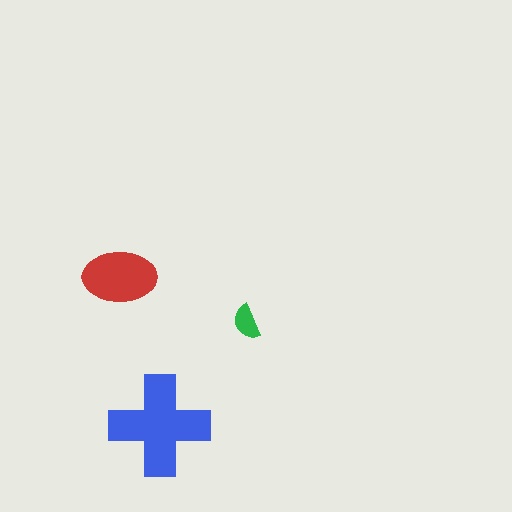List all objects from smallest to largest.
The green semicircle, the red ellipse, the blue cross.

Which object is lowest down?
The blue cross is bottommost.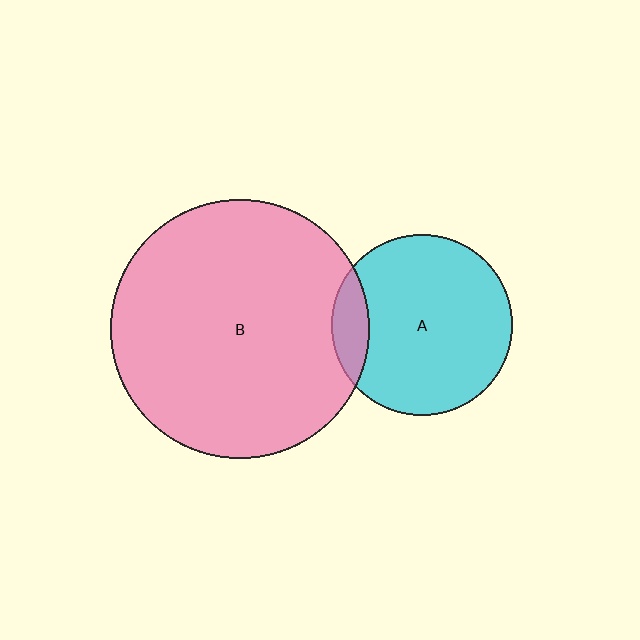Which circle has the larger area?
Circle B (pink).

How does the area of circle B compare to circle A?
Approximately 2.0 times.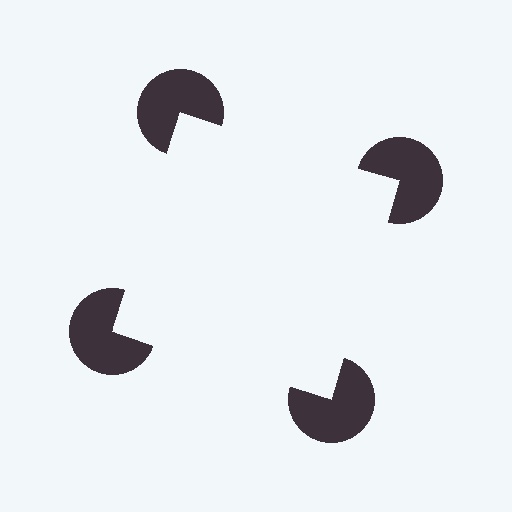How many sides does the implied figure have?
4 sides.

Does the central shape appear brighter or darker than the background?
It typically appears slightly brighter than the background, even though no actual brightness change is drawn.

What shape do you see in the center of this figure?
An illusory square — its edges are inferred from the aligned wedge cuts in the pac-man discs, not physically drawn.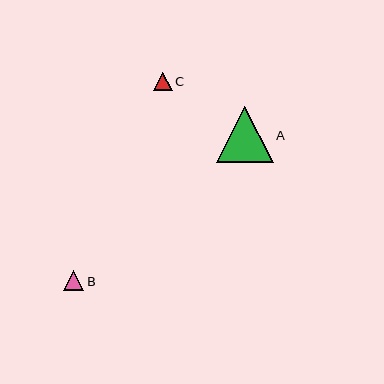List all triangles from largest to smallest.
From largest to smallest: A, B, C.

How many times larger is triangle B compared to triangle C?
Triangle B is approximately 1.1 times the size of triangle C.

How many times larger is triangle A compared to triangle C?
Triangle A is approximately 3.1 times the size of triangle C.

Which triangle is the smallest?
Triangle C is the smallest with a size of approximately 19 pixels.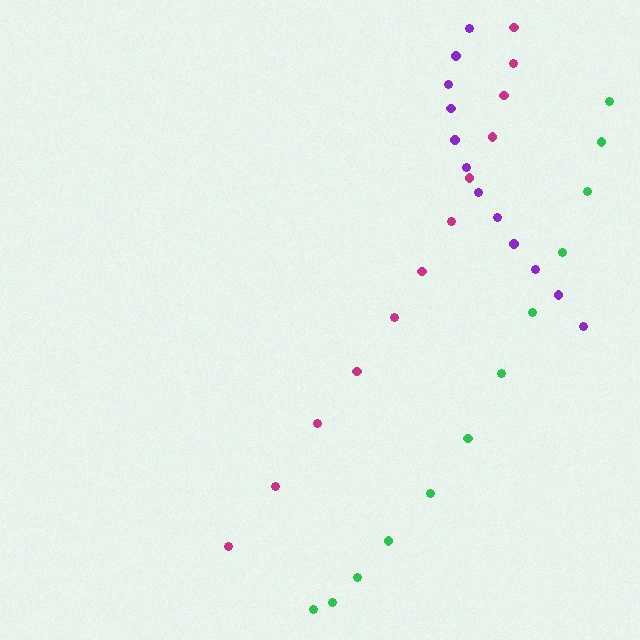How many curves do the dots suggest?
There are 3 distinct paths.